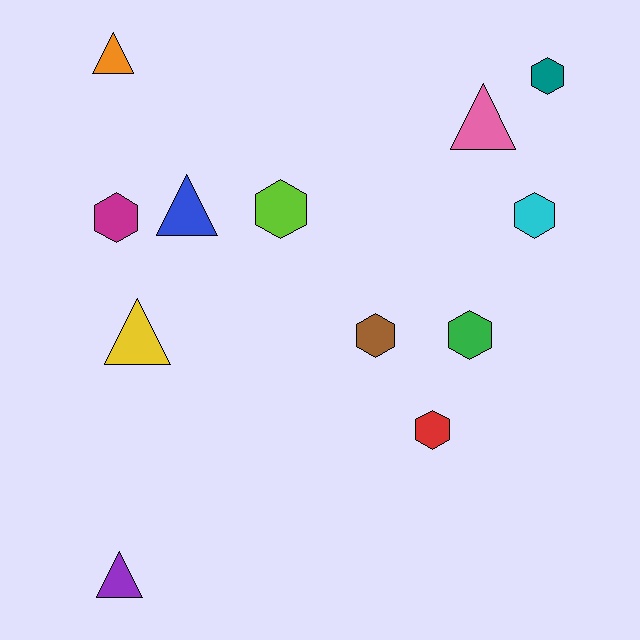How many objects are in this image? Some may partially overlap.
There are 12 objects.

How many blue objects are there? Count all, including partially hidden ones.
There is 1 blue object.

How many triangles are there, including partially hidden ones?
There are 5 triangles.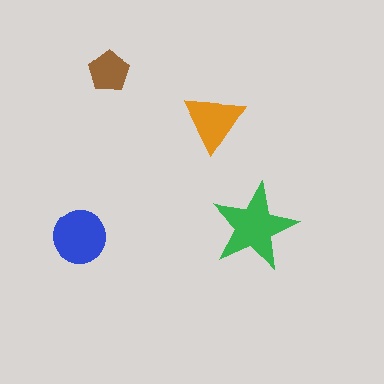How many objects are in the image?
There are 4 objects in the image.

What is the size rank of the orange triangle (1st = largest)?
3rd.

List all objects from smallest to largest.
The brown pentagon, the orange triangle, the blue circle, the green star.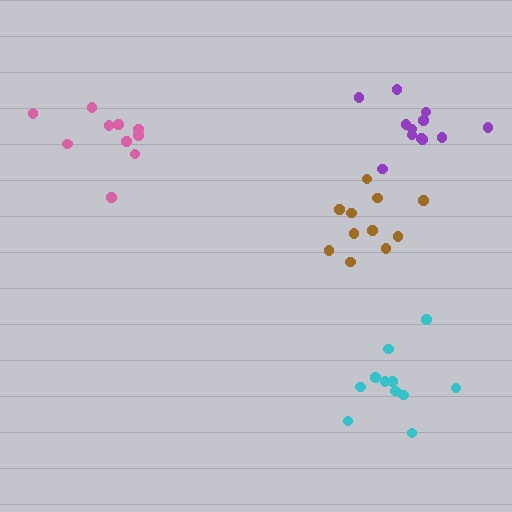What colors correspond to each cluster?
The clusters are colored: pink, cyan, brown, purple.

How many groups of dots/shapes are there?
There are 4 groups.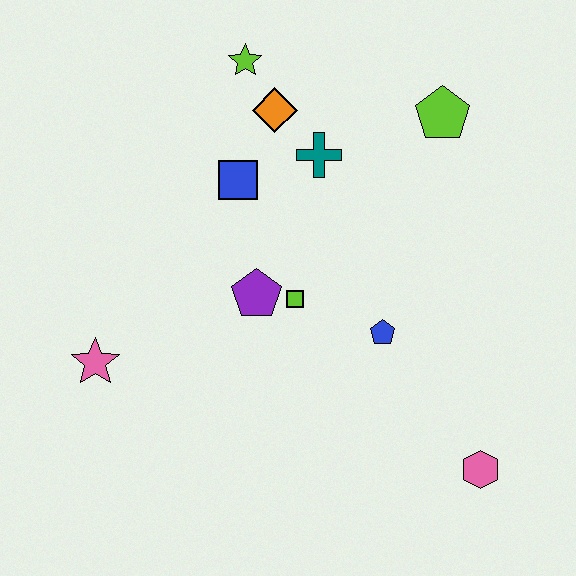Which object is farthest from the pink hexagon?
The lime star is farthest from the pink hexagon.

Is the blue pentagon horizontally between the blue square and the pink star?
No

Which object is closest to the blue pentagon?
The lime square is closest to the blue pentagon.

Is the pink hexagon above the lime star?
No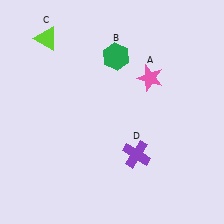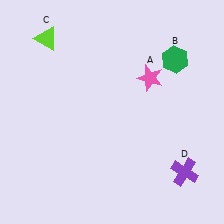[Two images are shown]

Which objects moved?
The objects that moved are: the green hexagon (B), the purple cross (D).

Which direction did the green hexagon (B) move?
The green hexagon (B) moved right.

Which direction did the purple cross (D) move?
The purple cross (D) moved right.